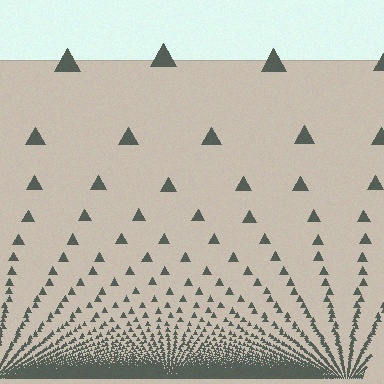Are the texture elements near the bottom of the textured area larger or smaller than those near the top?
Smaller. The gradient is inverted — elements near the bottom are smaller and denser.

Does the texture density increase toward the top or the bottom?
Density increases toward the bottom.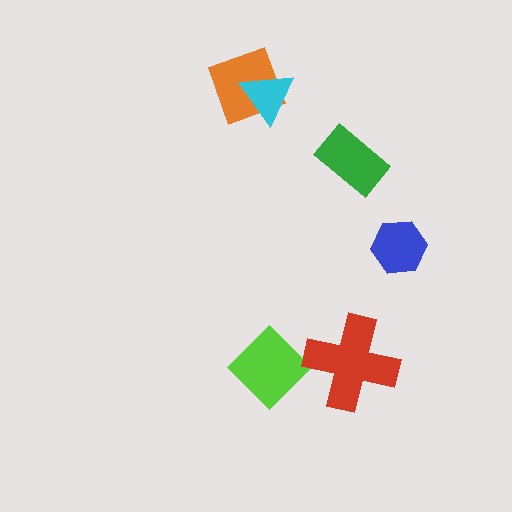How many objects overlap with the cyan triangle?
1 object overlaps with the cyan triangle.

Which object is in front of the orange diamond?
The cyan triangle is in front of the orange diamond.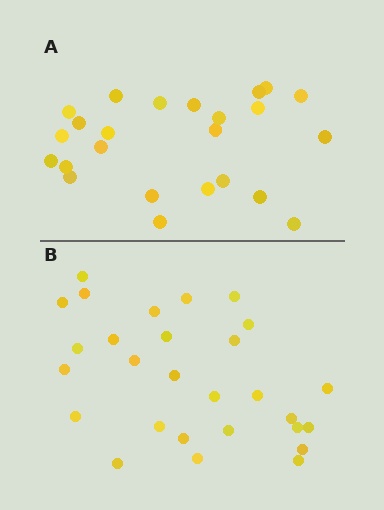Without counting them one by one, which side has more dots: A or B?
Region B (the bottom region) has more dots.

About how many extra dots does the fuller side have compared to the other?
Region B has about 4 more dots than region A.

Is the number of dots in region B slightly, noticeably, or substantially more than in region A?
Region B has only slightly more — the two regions are fairly close. The ratio is roughly 1.2 to 1.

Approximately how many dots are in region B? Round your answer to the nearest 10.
About 30 dots. (The exact count is 28, which rounds to 30.)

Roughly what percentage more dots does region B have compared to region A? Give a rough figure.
About 15% more.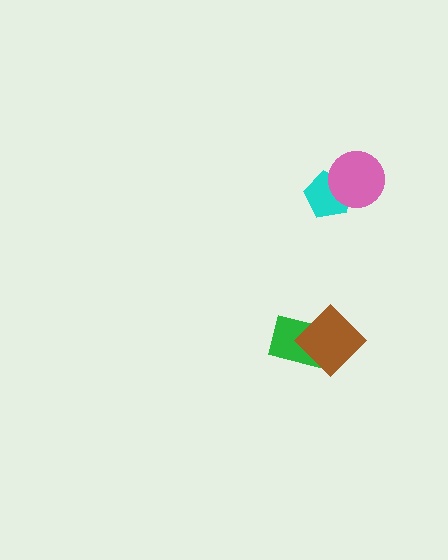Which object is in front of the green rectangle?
The brown diamond is in front of the green rectangle.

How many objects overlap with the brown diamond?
1 object overlaps with the brown diamond.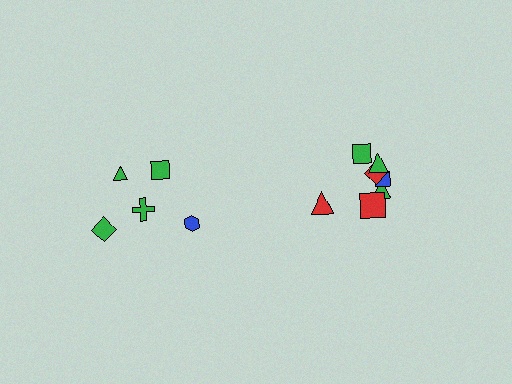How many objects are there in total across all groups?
There are 12 objects.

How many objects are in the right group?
There are 7 objects.